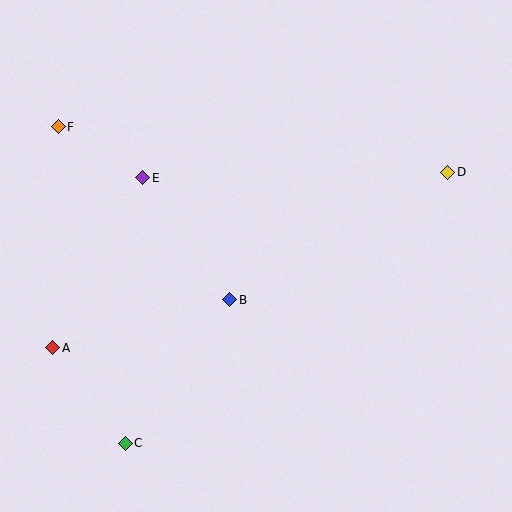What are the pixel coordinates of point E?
Point E is at (143, 178).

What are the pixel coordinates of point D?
Point D is at (448, 172).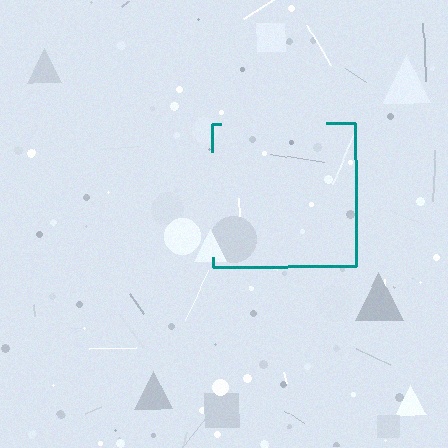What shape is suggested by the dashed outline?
The dashed outline suggests a square.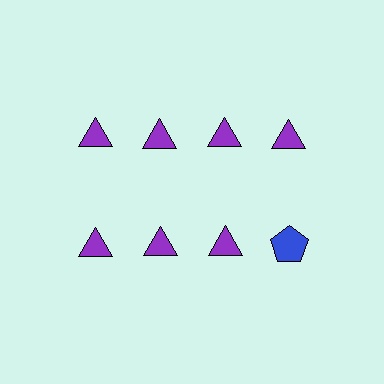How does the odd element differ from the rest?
It differs in both color (blue instead of purple) and shape (pentagon instead of triangle).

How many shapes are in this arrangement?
There are 8 shapes arranged in a grid pattern.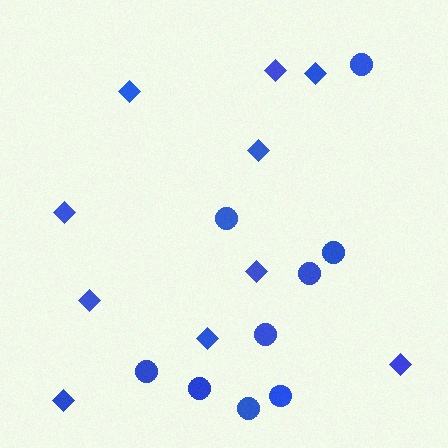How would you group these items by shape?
There are 2 groups: one group of circles (9) and one group of diamonds (10).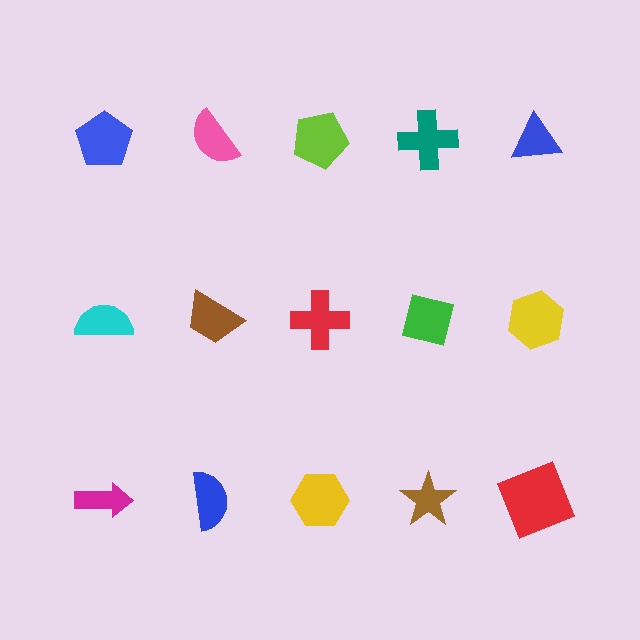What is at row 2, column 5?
A yellow hexagon.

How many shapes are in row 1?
5 shapes.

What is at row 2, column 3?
A red cross.